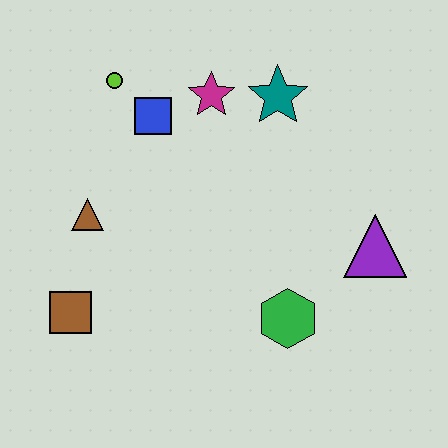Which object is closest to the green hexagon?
The purple triangle is closest to the green hexagon.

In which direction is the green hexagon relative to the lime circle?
The green hexagon is below the lime circle.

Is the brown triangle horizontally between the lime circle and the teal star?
No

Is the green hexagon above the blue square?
No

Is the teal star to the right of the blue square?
Yes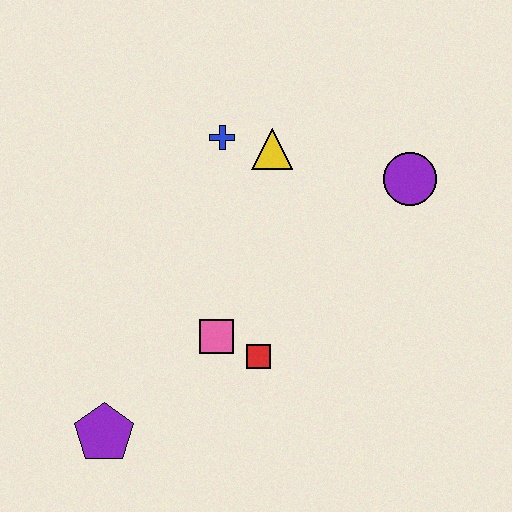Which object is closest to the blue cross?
The yellow triangle is closest to the blue cross.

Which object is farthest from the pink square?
The purple circle is farthest from the pink square.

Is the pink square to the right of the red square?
No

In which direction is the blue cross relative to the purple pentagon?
The blue cross is above the purple pentagon.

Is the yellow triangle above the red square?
Yes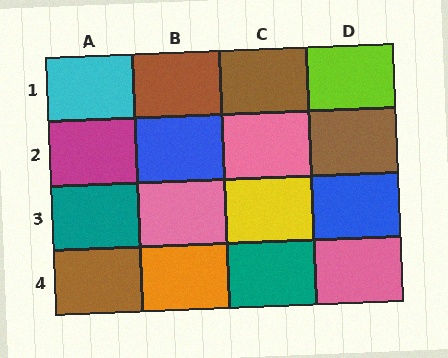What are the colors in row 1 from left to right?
Cyan, brown, brown, lime.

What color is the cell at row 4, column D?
Pink.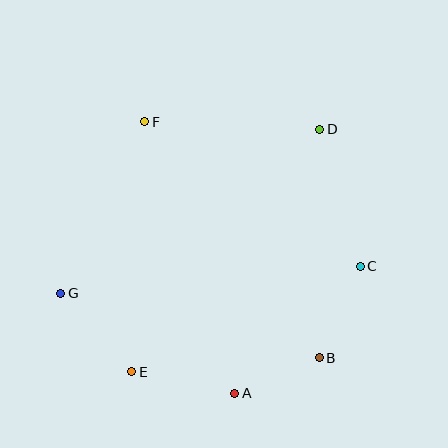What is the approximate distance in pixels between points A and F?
The distance between A and F is approximately 286 pixels.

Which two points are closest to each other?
Points A and B are closest to each other.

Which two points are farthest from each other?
Points D and E are farthest from each other.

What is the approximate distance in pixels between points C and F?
The distance between C and F is approximately 260 pixels.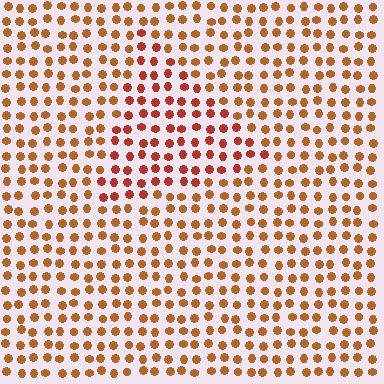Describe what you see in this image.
The image is filled with small brown elements in a uniform arrangement. A triangle-shaped region is visible where the elements are tinted to a slightly different hue, forming a subtle color boundary.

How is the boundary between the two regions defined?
The boundary is defined purely by a slight shift in hue (about 23 degrees). Spacing, size, and orientation are identical on both sides.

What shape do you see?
I see a triangle.